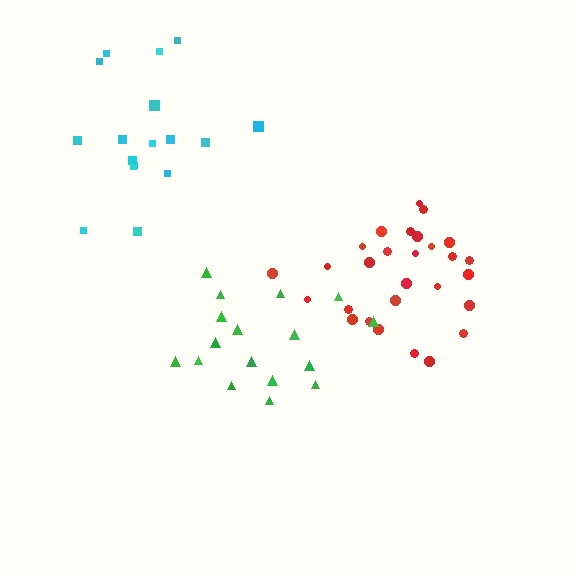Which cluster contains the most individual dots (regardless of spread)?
Red (28).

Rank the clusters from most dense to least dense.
red, cyan, green.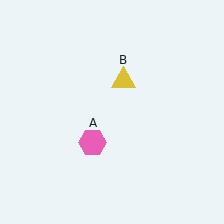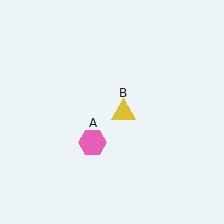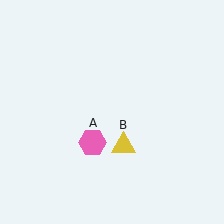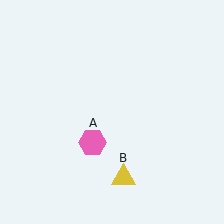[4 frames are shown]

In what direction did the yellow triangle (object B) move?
The yellow triangle (object B) moved down.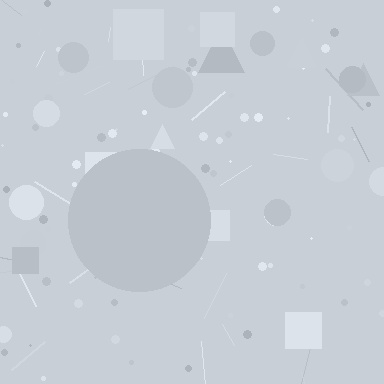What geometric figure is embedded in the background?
A circle is embedded in the background.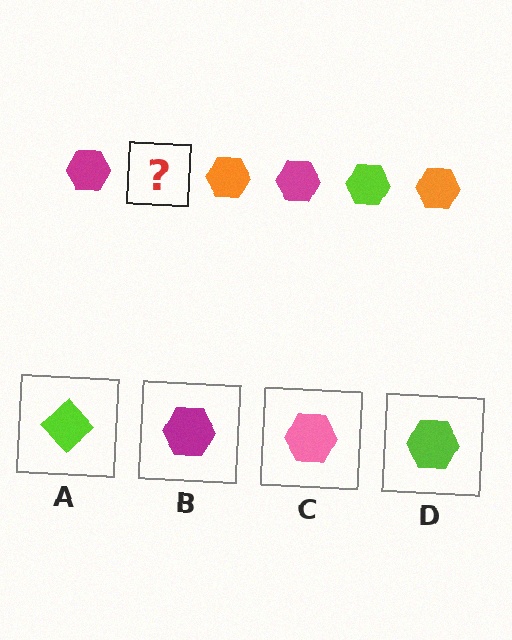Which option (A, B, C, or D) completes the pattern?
D.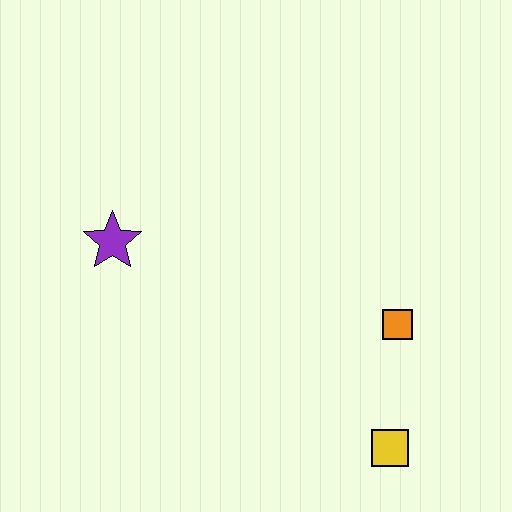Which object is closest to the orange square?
The yellow square is closest to the orange square.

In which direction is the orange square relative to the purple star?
The orange square is to the right of the purple star.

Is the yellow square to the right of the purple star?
Yes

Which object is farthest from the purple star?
The yellow square is farthest from the purple star.